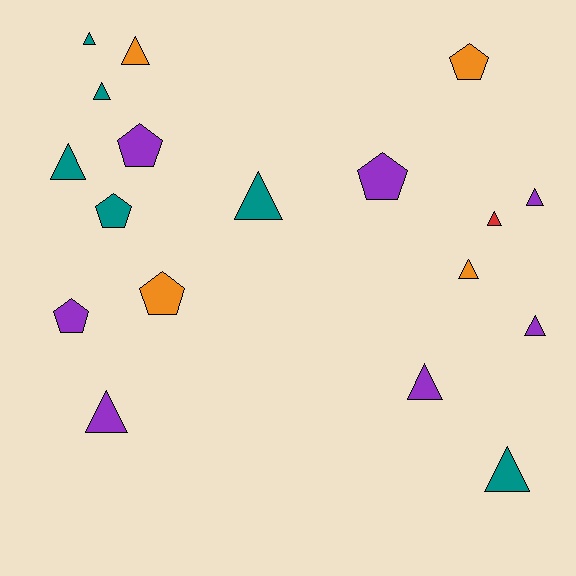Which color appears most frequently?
Purple, with 7 objects.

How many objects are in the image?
There are 18 objects.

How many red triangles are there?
There is 1 red triangle.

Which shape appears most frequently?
Triangle, with 12 objects.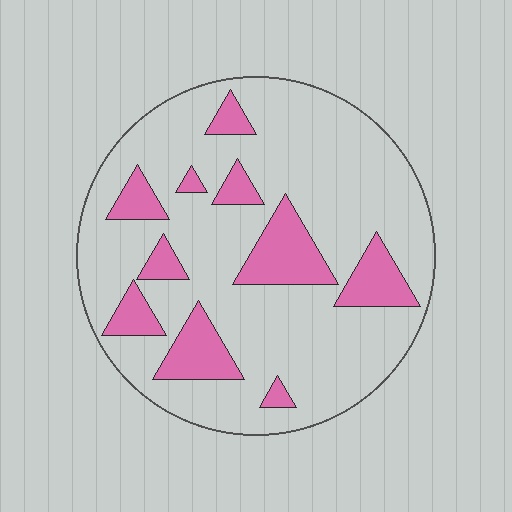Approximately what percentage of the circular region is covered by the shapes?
Approximately 20%.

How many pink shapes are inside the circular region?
10.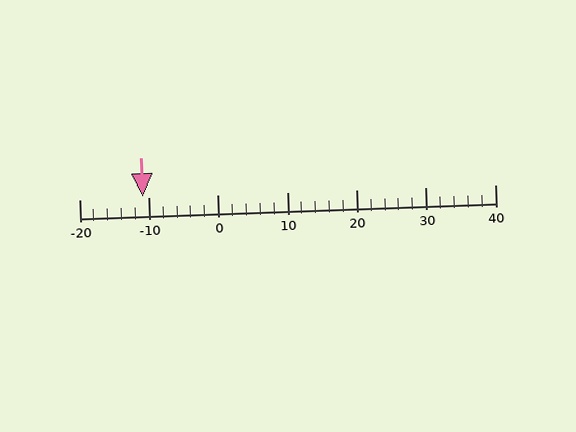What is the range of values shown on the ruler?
The ruler shows values from -20 to 40.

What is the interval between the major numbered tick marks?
The major tick marks are spaced 10 units apart.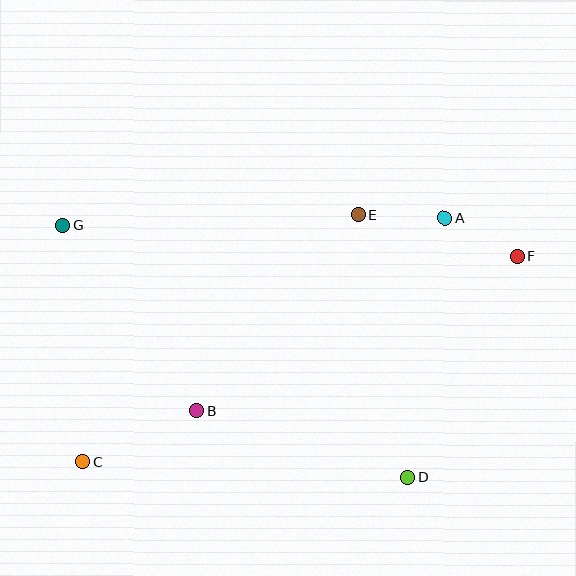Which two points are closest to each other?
Points A and F are closest to each other.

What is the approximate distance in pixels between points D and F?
The distance between D and F is approximately 247 pixels.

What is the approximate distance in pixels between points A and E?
The distance between A and E is approximately 87 pixels.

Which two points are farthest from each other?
Points C and F are farthest from each other.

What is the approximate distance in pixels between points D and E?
The distance between D and E is approximately 267 pixels.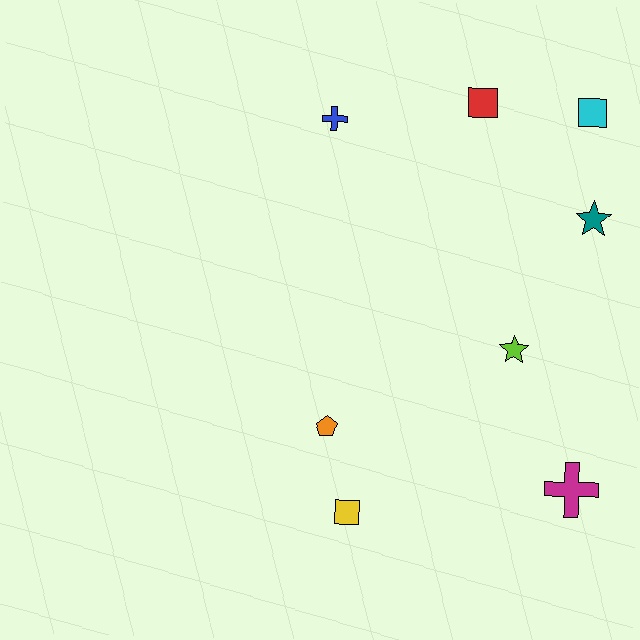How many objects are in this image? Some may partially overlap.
There are 8 objects.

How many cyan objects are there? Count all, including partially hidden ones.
There is 1 cyan object.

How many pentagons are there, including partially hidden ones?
There is 1 pentagon.